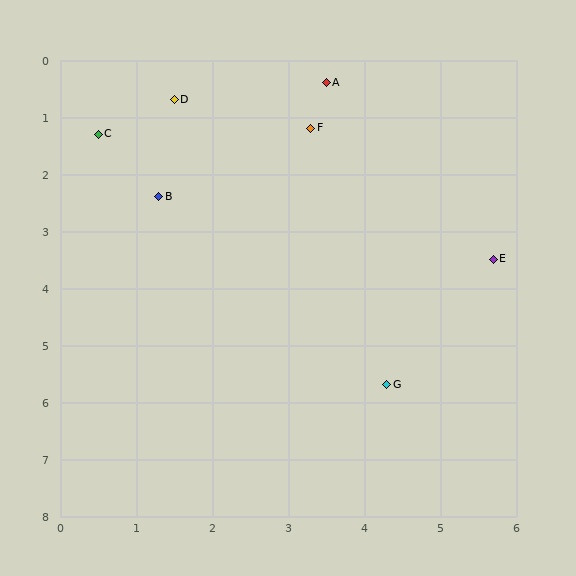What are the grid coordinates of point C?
Point C is at approximately (0.5, 1.3).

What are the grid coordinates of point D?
Point D is at approximately (1.5, 0.7).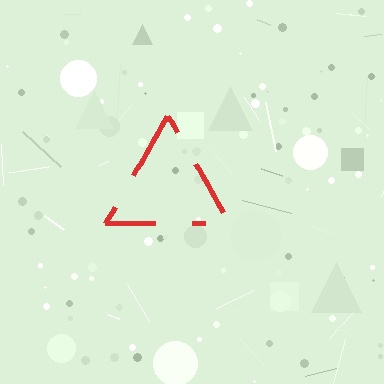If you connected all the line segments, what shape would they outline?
They would outline a triangle.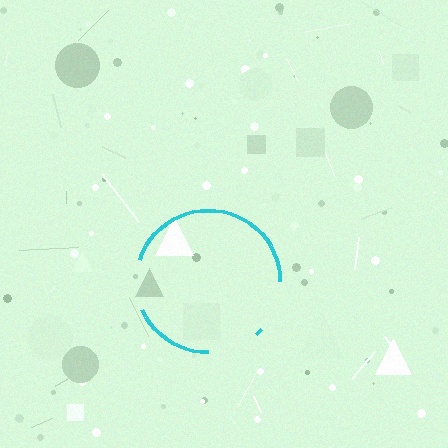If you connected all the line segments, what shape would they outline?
They would outline a circle.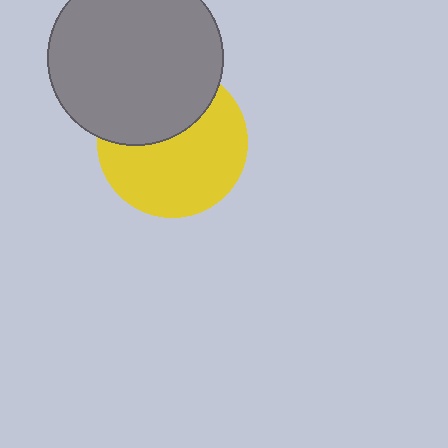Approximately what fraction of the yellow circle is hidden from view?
Roughly 38% of the yellow circle is hidden behind the gray circle.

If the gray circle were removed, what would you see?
You would see the complete yellow circle.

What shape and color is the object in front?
The object in front is a gray circle.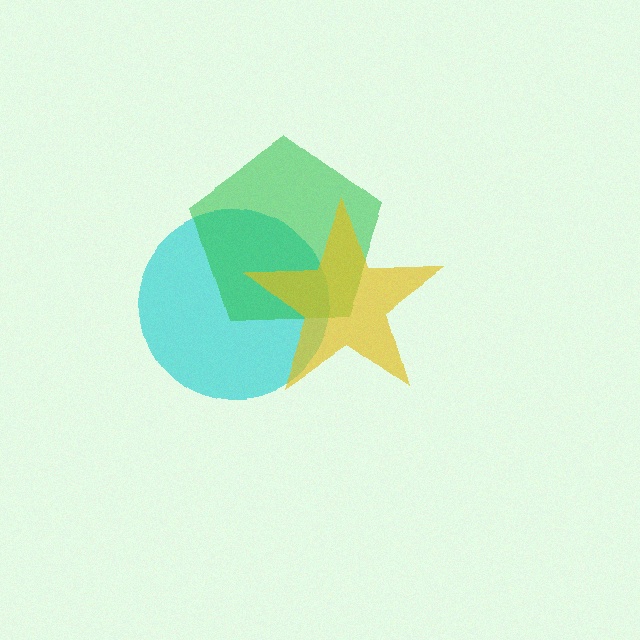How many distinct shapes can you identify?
There are 3 distinct shapes: a cyan circle, a green pentagon, a yellow star.